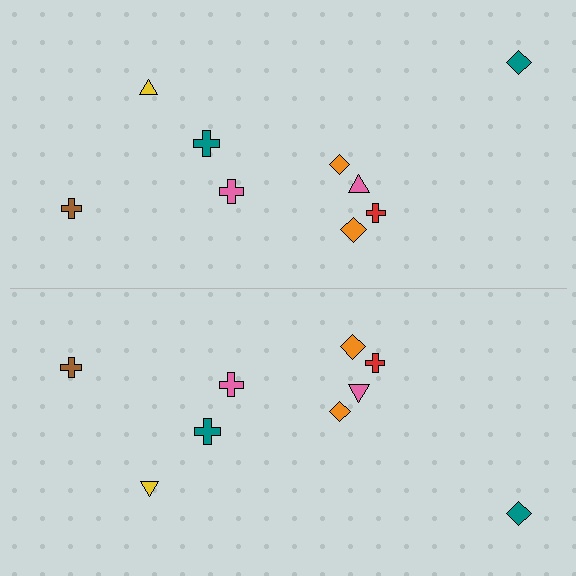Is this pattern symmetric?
Yes, this pattern has bilateral (reflection) symmetry.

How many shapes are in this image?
There are 18 shapes in this image.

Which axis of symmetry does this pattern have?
The pattern has a horizontal axis of symmetry running through the center of the image.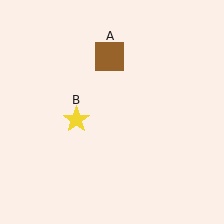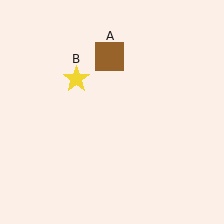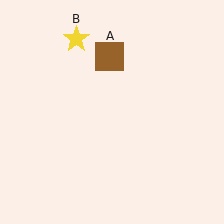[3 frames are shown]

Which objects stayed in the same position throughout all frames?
Brown square (object A) remained stationary.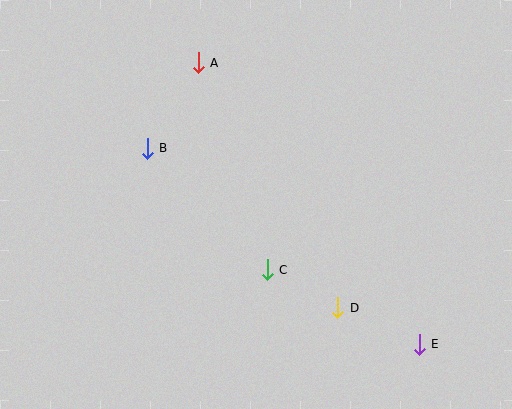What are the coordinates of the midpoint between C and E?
The midpoint between C and E is at (343, 307).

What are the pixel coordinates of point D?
Point D is at (338, 308).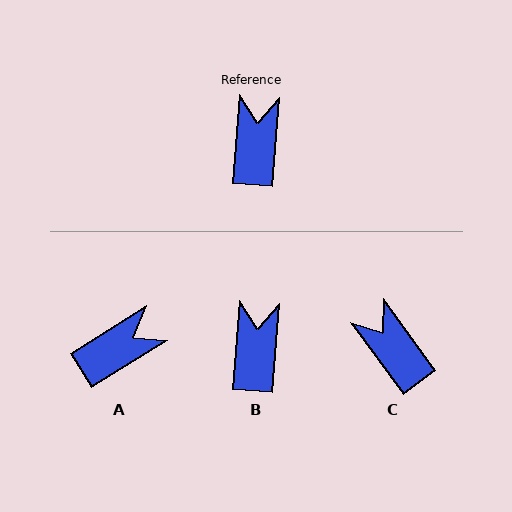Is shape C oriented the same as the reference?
No, it is off by about 41 degrees.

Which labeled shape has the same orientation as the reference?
B.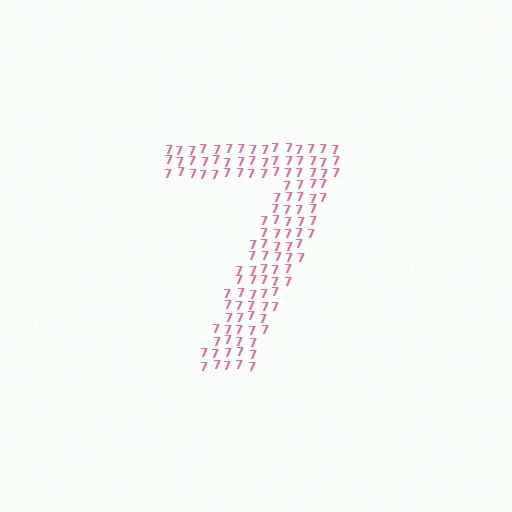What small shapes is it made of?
It is made of small digit 7's.